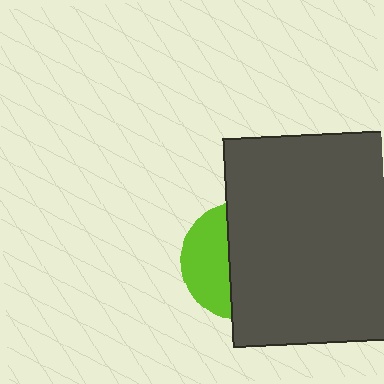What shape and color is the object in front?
The object in front is a dark gray rectangle.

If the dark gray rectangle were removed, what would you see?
You would see the complete lime circle.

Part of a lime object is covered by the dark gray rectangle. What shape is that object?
It is a circle.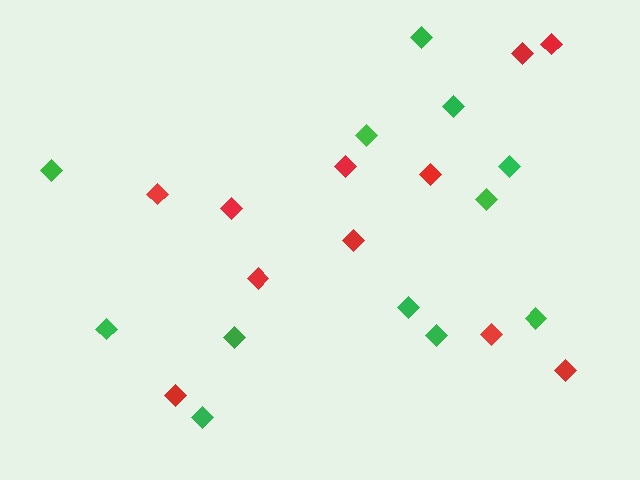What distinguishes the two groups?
There are 2 groups: one group of red diamonds (11) and one group of green diamonds (12).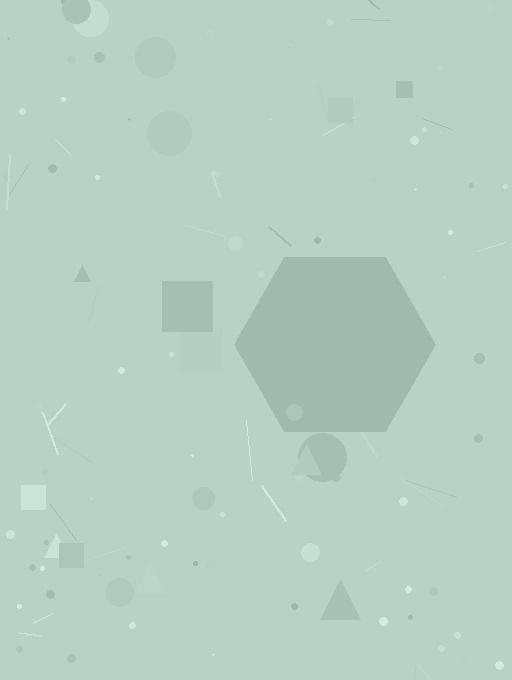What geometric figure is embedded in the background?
A hexagon is embedded in the background.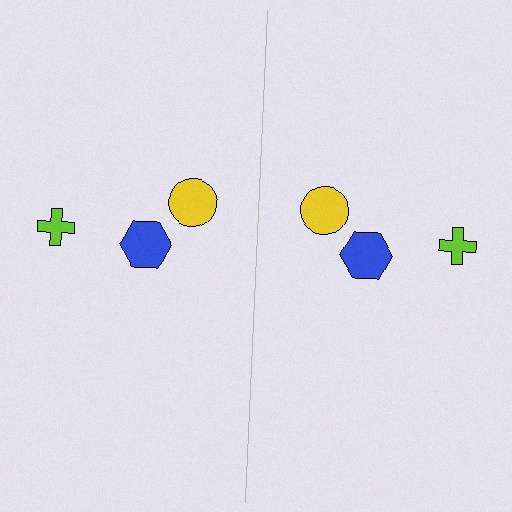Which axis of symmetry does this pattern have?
The pattern has a vertical axis of symmetry running through the center of the image.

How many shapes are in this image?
There are 6 shapes in this image.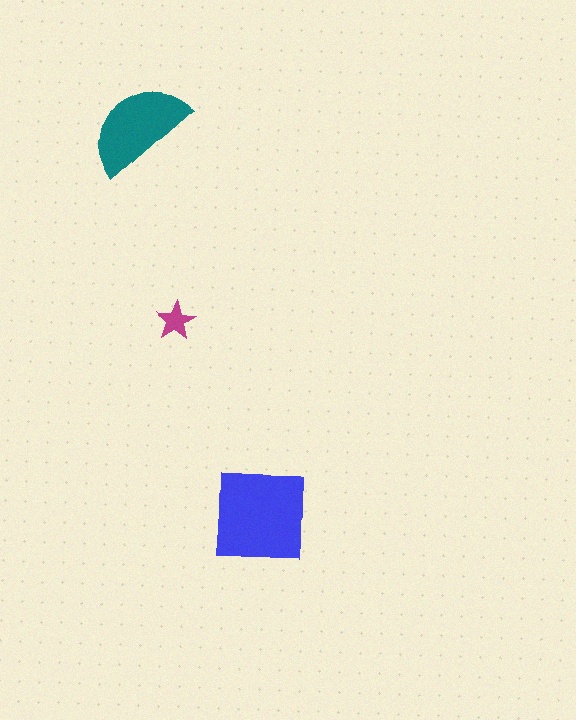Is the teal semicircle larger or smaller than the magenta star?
Larger.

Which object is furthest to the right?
The blue square is rightmost.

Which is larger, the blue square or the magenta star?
The blue square.